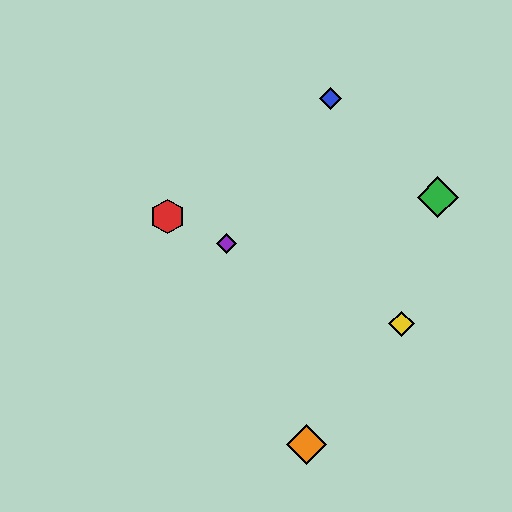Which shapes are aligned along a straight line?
The red hexagon, the yellow diamond, the purple diamond are aligned along a straight line.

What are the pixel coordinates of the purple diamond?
The purple diamond is at (226, 244).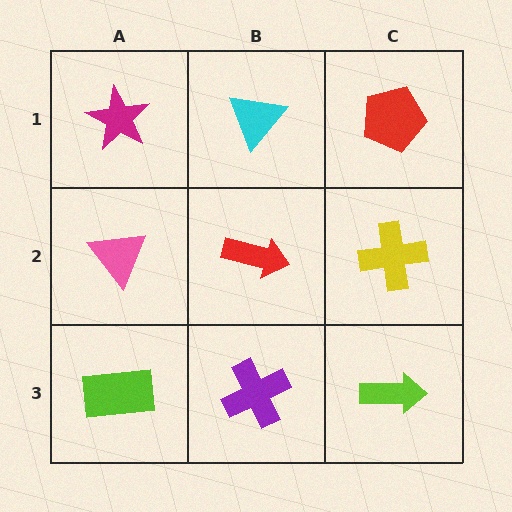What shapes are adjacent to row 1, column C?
A yellow cross (row 2, column C), a cyan triangle (row 1, column B).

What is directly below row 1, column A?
A pink triangle.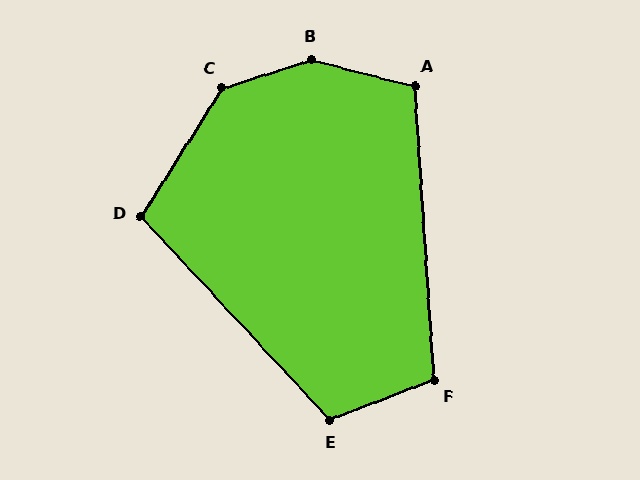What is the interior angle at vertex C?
Approximately 140 degrees (obtuse).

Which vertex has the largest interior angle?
B, at approximately 148 degrees.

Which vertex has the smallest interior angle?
D, at approximately 105 degrees.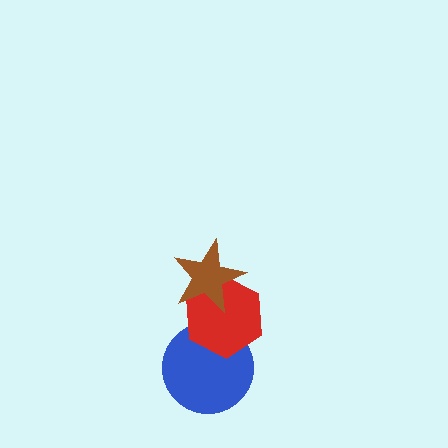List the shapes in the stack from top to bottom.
From top to bottom: the brown star, the red hexagon, the blue circle.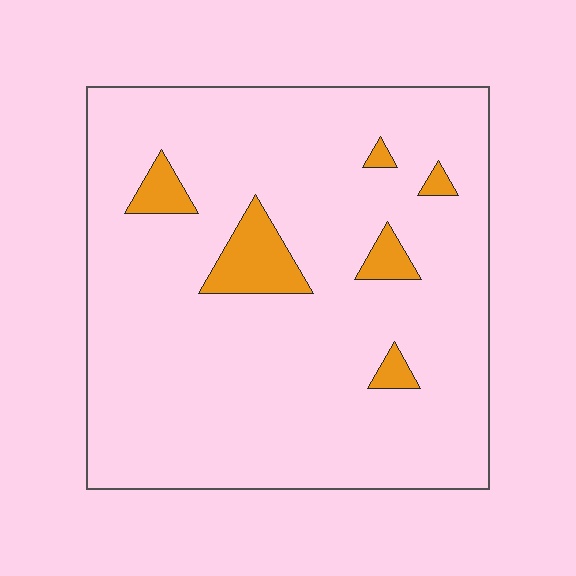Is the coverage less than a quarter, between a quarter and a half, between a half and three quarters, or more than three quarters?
Less than a quarter.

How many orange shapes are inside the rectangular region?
6.